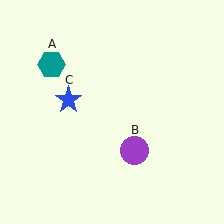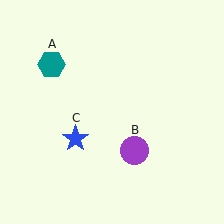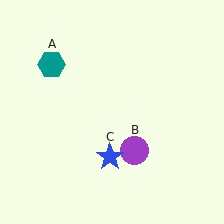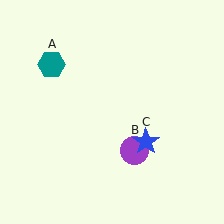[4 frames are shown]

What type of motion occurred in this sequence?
The blue star (object C) rotated counterclockwise around the center of the scene.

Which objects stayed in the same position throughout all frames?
Teal hexagon (object A) and purple circle (object B) remained stationary.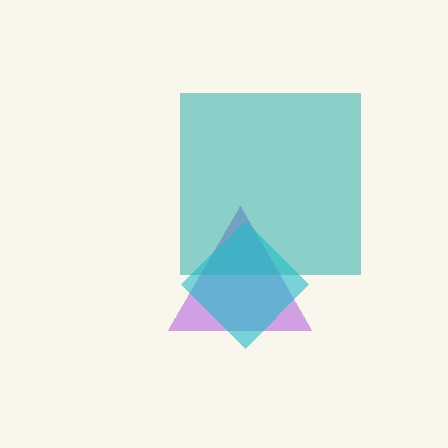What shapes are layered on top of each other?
The layered shapes are: a purple triangle, a teal square, a cyan diamond.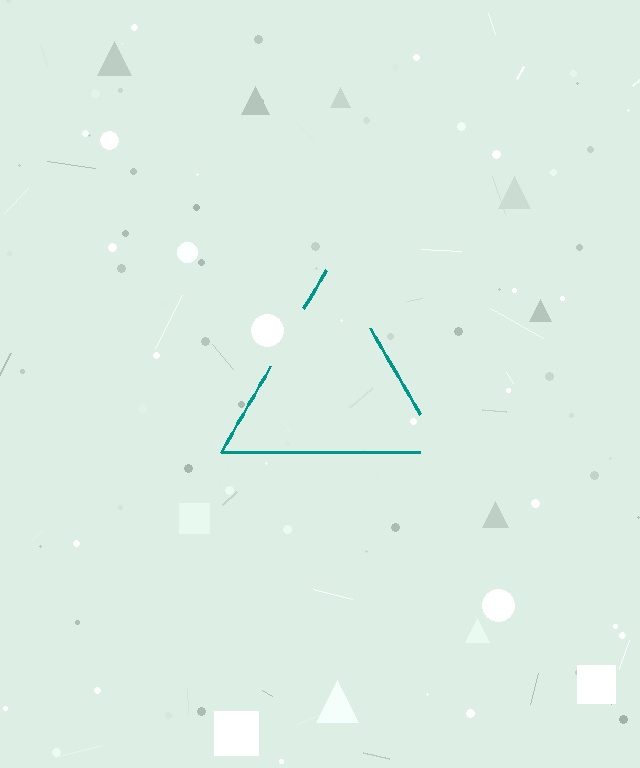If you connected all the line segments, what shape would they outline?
They would outline a triangle.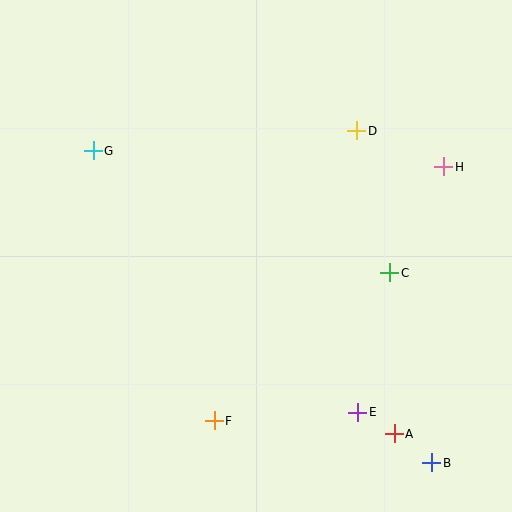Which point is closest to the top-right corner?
Point H is closest to the top-right corner.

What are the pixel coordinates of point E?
Point E is at (358, 412).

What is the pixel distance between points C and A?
The distance between C and A is 161 pixels.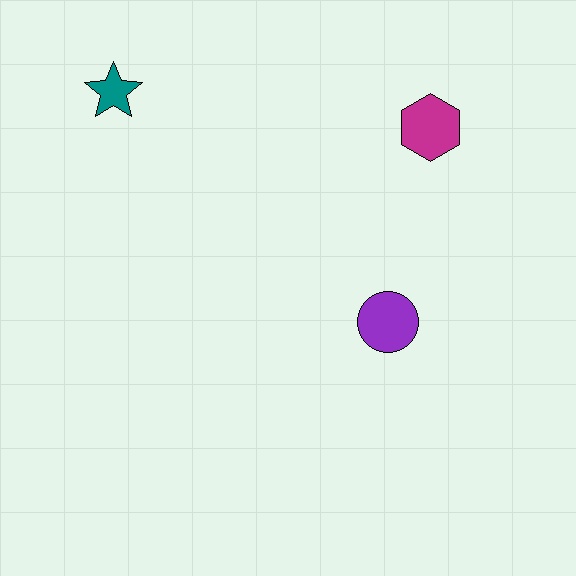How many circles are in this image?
There is 1 circle.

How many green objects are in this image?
There are no green objects.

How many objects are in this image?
There are 3 objects.